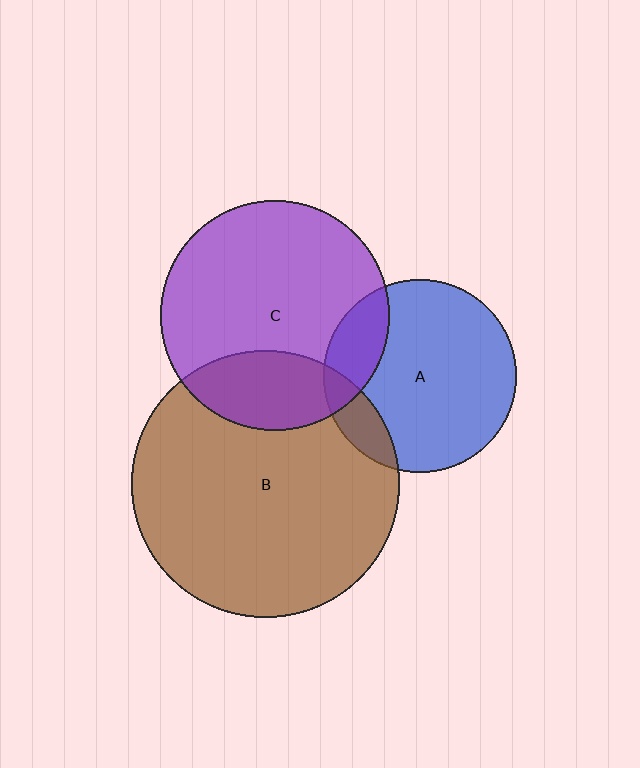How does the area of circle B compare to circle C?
Approximately 1.4 times.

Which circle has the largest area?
Circle B (brown).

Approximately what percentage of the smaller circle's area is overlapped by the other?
Approximately 25%.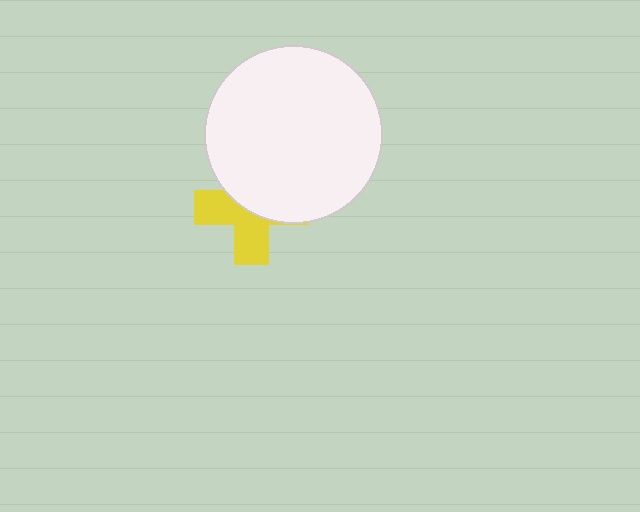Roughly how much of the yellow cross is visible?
About half of it is visible (roughly 48%).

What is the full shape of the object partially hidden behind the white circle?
The partially hidden object is a yellow cross.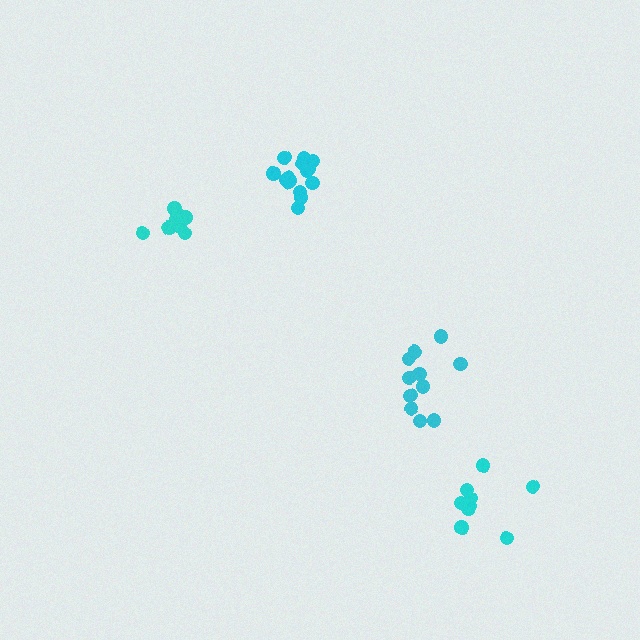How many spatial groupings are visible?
There are 4 spatial groupings.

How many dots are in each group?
Group 1: 11 dots, Group 2: 15 dots, Group 3: 11 dots, Group 4: 9 dots (46 total).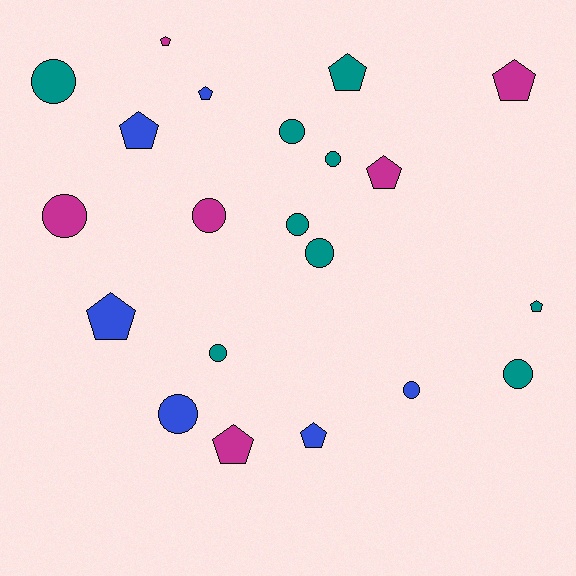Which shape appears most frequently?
Circle, with 11 objects.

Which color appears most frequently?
Teal, with 9 objects.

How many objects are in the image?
There are 21 objects.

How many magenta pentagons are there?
There are 4 magenta pentagons.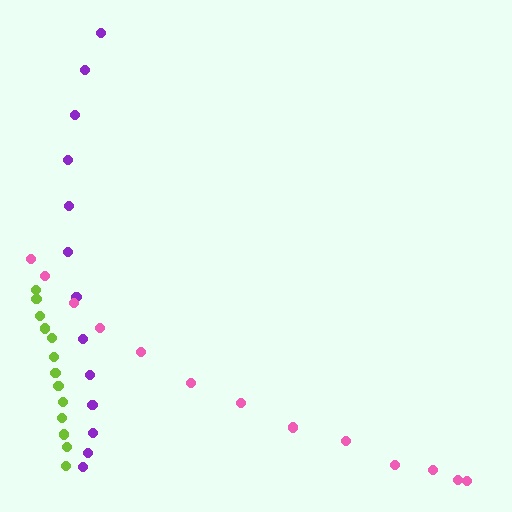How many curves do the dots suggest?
There are 3 distinct paths.